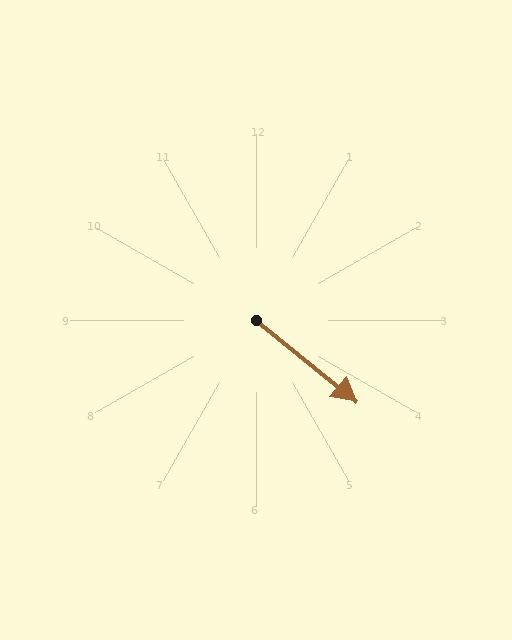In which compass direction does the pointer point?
Southeast.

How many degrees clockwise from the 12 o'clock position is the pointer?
Approximately 129 degrees.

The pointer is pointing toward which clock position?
Roughly 4 o'clock.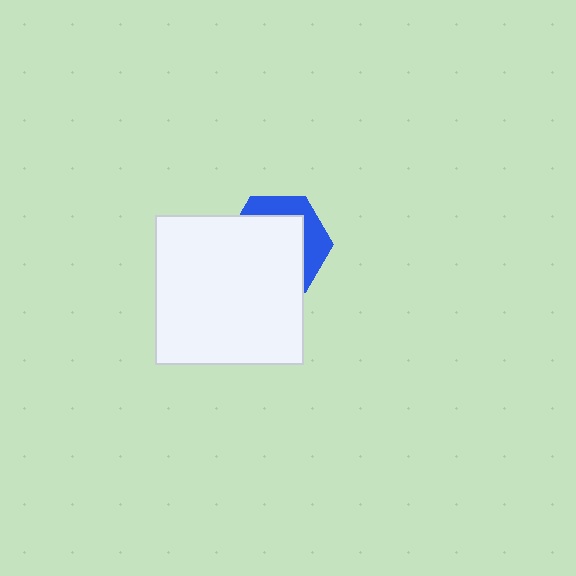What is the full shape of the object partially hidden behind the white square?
The partially hidden object is a blue hexagon.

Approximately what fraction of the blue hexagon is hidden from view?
Roughly 66% of the blue hexagon is hidden behind the white square.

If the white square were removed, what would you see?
You would see the complete blue hexagon.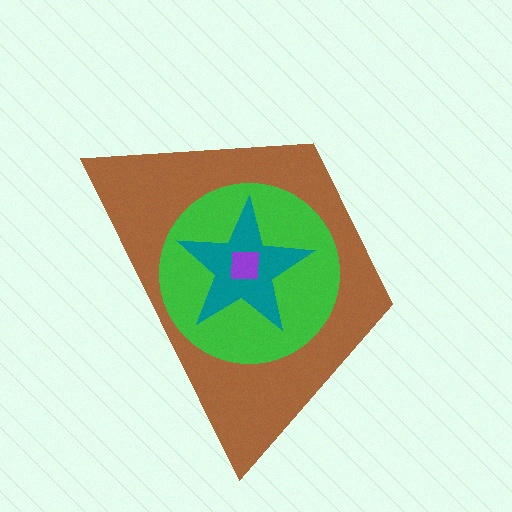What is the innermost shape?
The purple square.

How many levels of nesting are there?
4.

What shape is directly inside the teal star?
The purple square.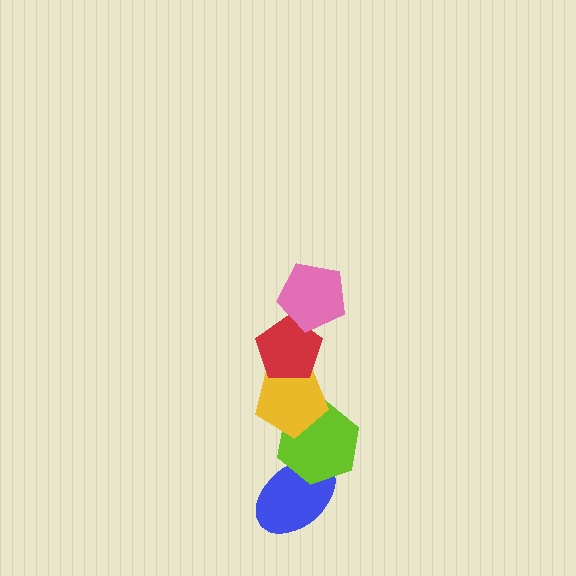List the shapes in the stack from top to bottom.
From top to bottom: the pink pentagon, the red pentagon, the yellow pentagon, the lime hexagon, the blue ellipse.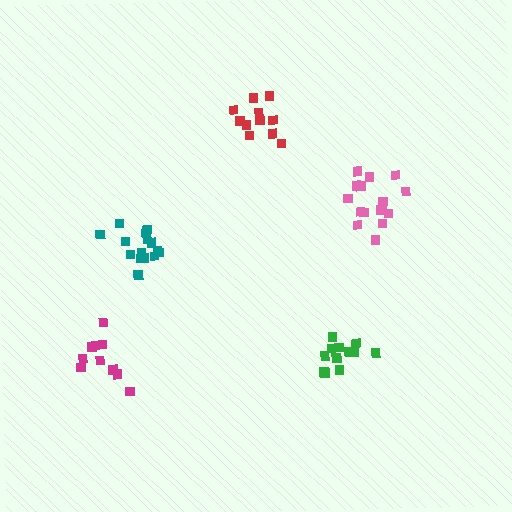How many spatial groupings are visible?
There are 5 spatial groupings.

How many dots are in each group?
Group 1: 16 dots, Group 2: 13 dots, Group 3: 16 dots, Group 4: 11 dots, Group 5: 10 dots (66 total).